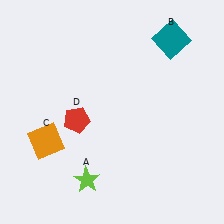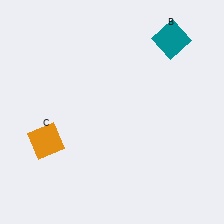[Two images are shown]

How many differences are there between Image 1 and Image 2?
There are 2 differences between the two images.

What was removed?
The red pentagon (D), the lime star (A) were removed in Image 2.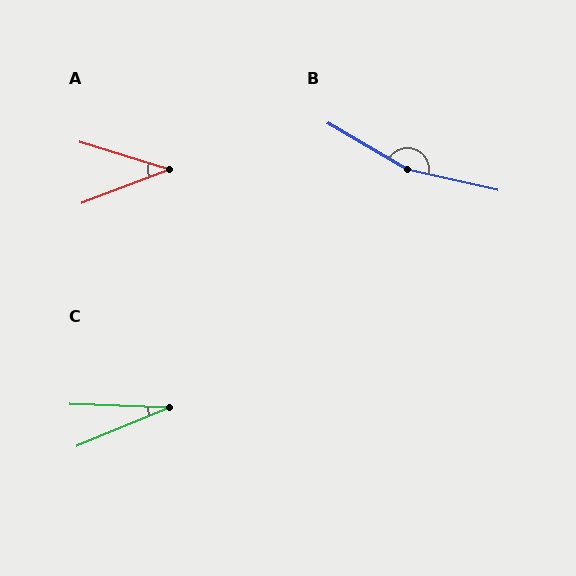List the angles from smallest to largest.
C (24°), A (38°), B (163°).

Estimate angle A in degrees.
Approximately 38 degrees.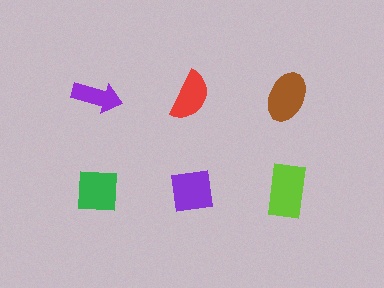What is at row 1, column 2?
A red semicircle.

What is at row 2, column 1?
A green square.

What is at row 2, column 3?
A lime rectangle.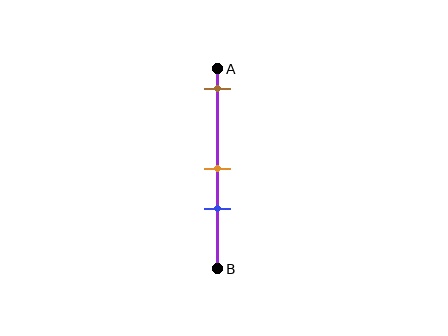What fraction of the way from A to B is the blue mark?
The blue mark is approximately 70% (0.7) of the way from A to B.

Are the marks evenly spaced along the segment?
No, the marks are not evenly spaced.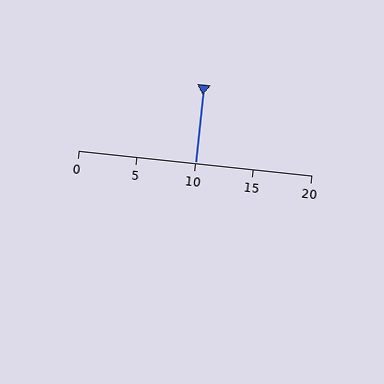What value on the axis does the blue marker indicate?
The marker indicates approximately 10.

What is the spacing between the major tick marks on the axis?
The major ticks are spaced 5 apart.